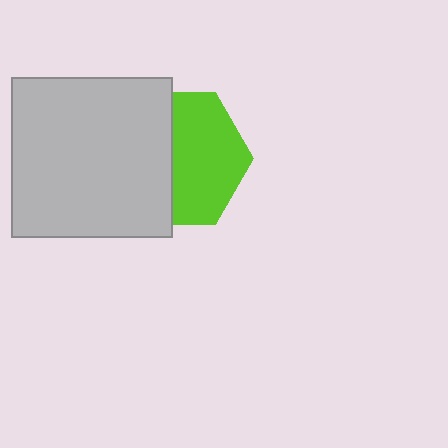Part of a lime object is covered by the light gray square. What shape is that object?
It is a hexagon.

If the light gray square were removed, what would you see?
You would see the complete lime hexagon.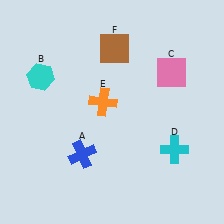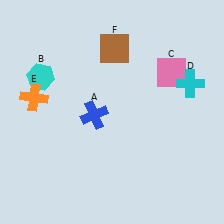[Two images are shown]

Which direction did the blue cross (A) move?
The blue cross (A) moved up.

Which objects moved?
The objects that moved are: the blue cross (A), the cyan cross (D), the orange cross (E).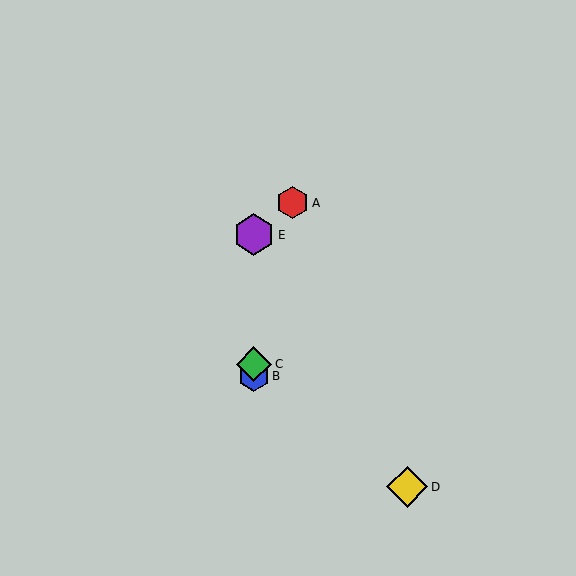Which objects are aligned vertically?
Objects B, C, E are aligned vertically.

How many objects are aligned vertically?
3 objects (B, C, E) are aligned vertically.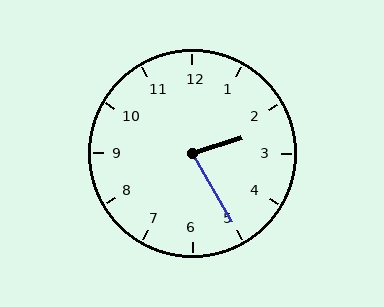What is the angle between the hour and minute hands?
Approximately 78 degrees.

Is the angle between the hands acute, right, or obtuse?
It is acute.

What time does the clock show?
2:25.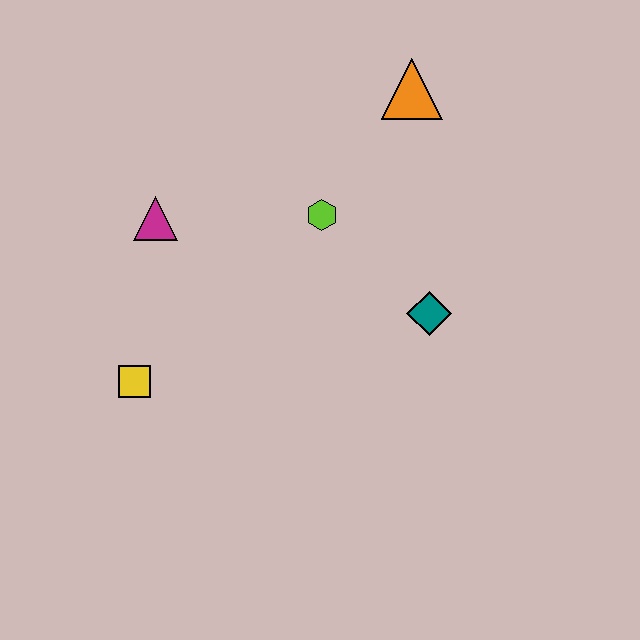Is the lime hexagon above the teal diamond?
Yes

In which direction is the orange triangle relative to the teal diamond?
The orange triangle is above the teal diamond.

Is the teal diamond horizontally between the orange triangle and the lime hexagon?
No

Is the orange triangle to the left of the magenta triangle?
No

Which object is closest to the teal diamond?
The lime hexagon is closest to the teal diamond.